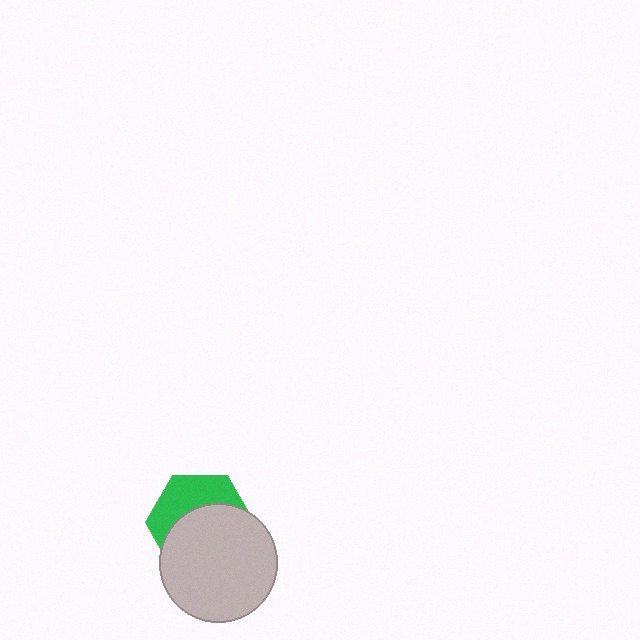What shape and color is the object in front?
The object in front is a light gray circle.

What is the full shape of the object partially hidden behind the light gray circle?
The partially hidden object is a green hexagon.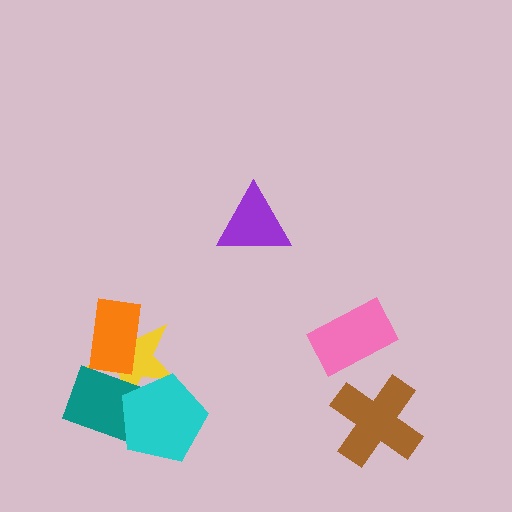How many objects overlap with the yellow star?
3 objects overlap with the yellow star.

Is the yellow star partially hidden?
Yes, it is partially covered by another shape.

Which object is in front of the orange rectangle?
The teal rectangle is in front of the orange rectangle.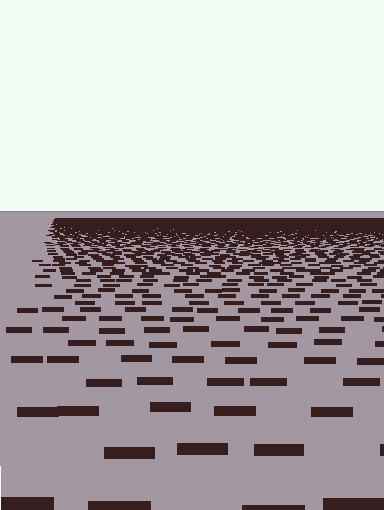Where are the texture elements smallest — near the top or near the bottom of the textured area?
Near the top.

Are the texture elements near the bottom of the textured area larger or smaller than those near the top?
Larger. Near the bottom, elements are closer to the viewer and appear at a bigger on-screen size.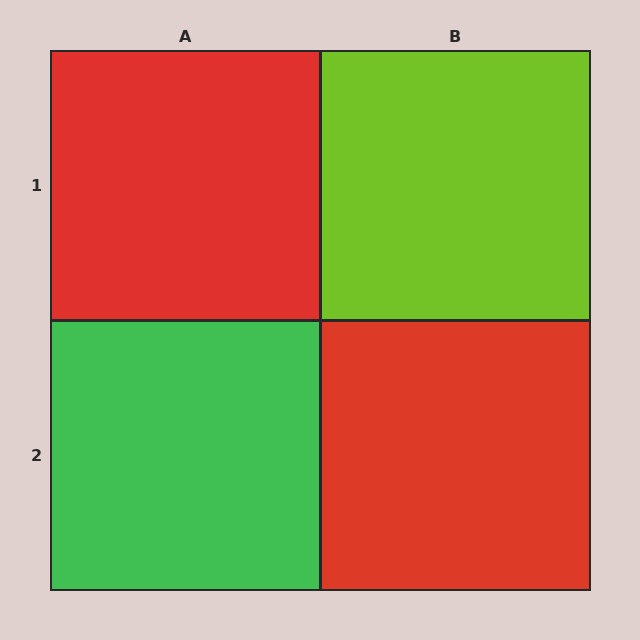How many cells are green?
1 cell is green.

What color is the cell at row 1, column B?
Lime.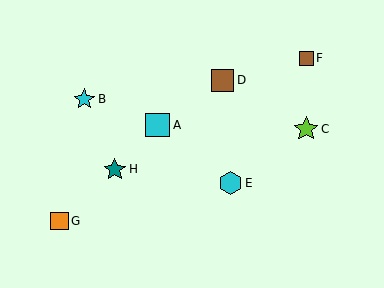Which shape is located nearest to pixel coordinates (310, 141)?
The lime star (labeled C) at (306, 129) is nearest to that location.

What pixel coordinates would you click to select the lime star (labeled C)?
Click at (306, 129) to select the lime star C.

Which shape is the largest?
The lime star (labeled C) is the largest.